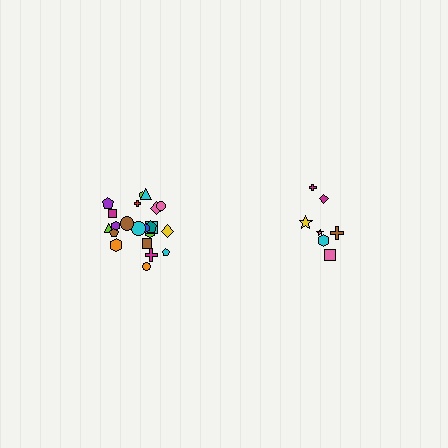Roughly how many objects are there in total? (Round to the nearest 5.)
Roughly 30 objects in total.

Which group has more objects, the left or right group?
The left group.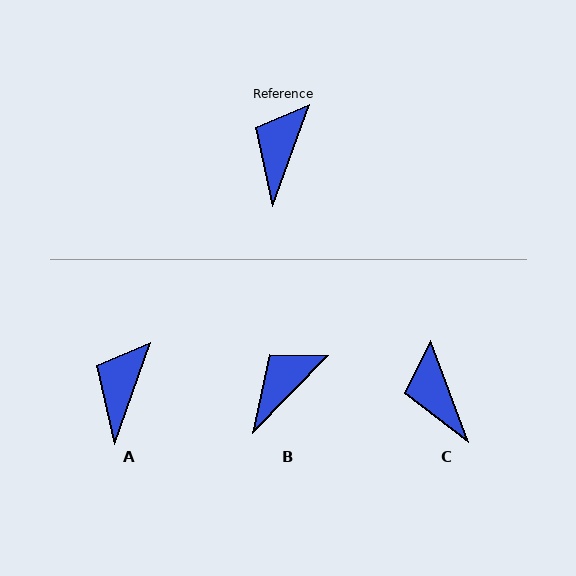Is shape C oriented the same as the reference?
No, it is off by about 40 degrees.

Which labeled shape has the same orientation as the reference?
A.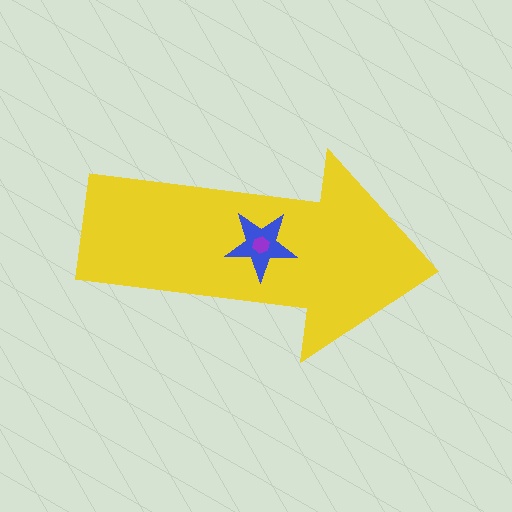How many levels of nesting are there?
3.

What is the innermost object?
The purple hexagon.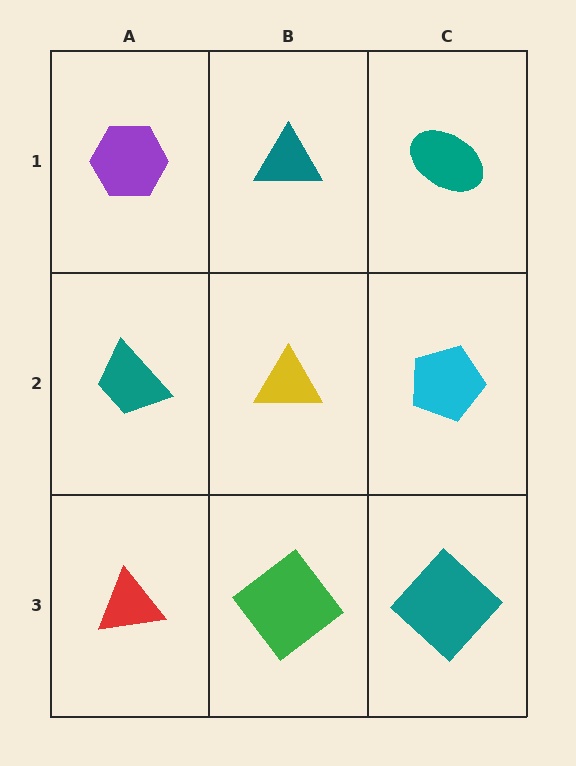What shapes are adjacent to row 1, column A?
A teal trapezoid (row 2, column A), a teal triangle (row 1, column B).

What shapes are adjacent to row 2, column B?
A teal triangle (row 1, column B), a green diamond (row 3, column B), a teal trapezoid (row 2, column A), a cyan pentagon (row 2, column C).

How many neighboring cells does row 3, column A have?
2.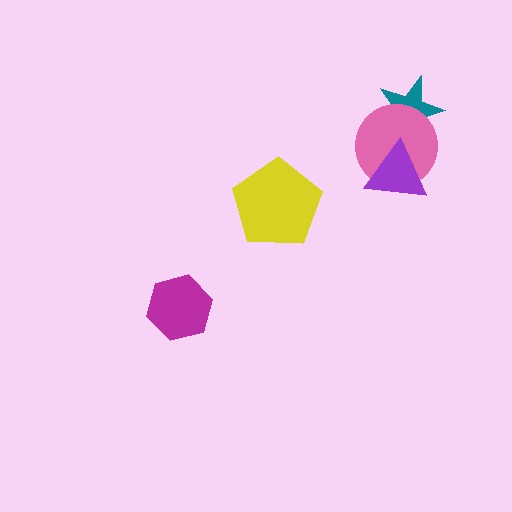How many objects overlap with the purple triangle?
2 objects overlap with the purple triangle.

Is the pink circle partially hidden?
Yes, it is partially covered by another shape.